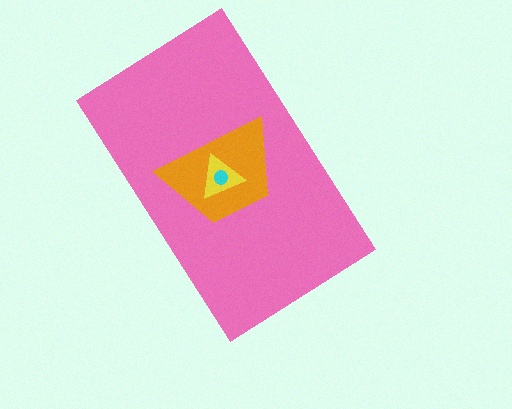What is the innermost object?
The cyan circle.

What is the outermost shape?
The pink rectangle.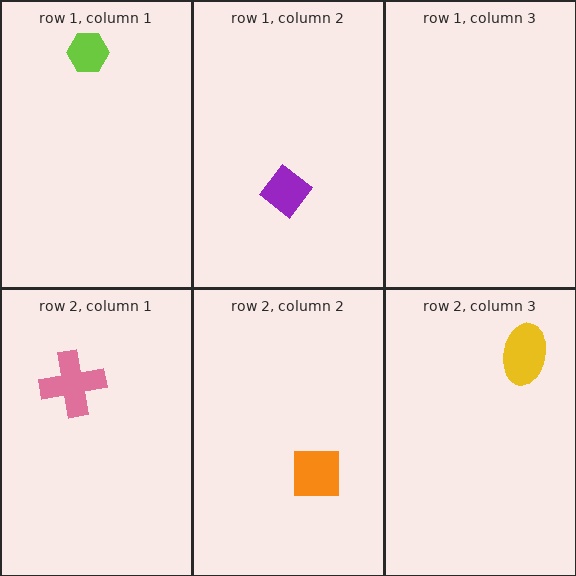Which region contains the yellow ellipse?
The row 2, column 3 region.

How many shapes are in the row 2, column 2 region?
1.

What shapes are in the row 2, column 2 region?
The orange square.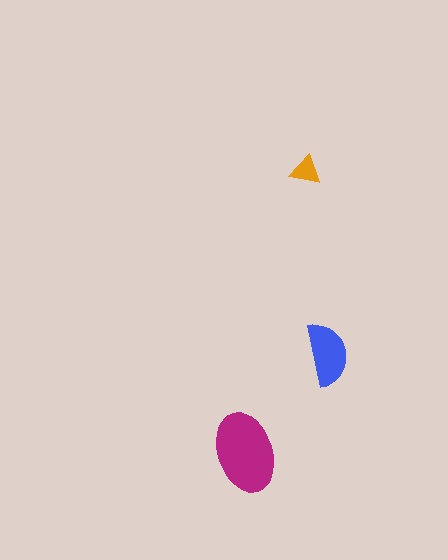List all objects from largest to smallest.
The magenta ellipse, the blue semicircle, the orange triangle.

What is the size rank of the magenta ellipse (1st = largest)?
1st.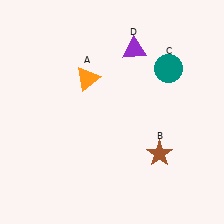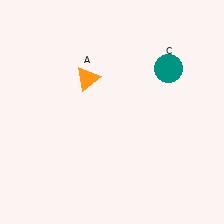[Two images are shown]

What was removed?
The brown star (B), the purple triangle (D) were removed in Image 2.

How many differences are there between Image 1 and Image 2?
There are 2 differences between the two images.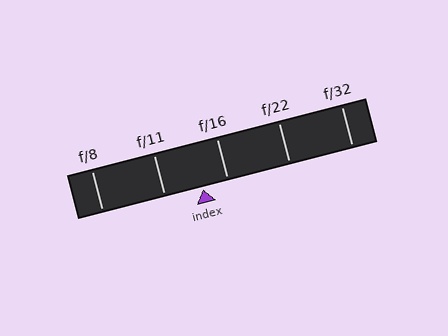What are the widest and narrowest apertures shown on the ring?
The widest aperture shown is f/8 and the narrowest is f/32.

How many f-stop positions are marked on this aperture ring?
There are 5 f-stop positions marked.